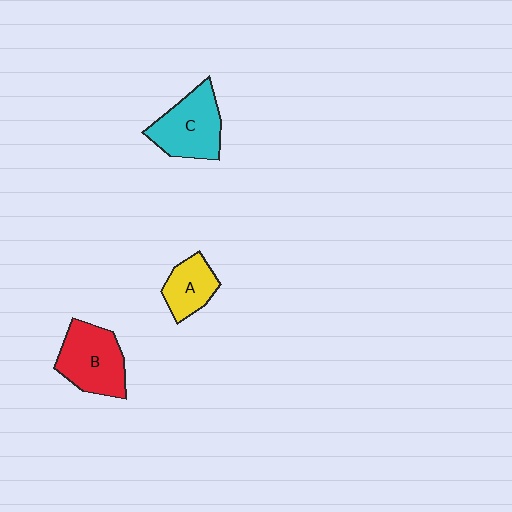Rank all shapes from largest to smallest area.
From largest to smallest: B (red), C (cyan), A (yellow).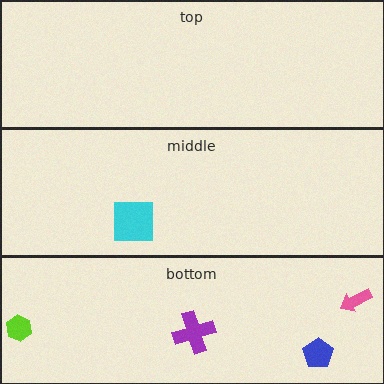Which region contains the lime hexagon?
The bottom region.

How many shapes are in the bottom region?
4.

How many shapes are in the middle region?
1.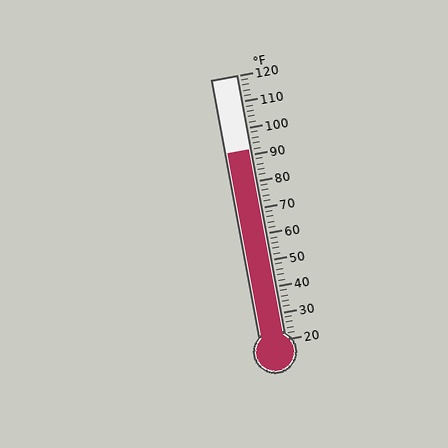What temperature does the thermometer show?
The thermometer shows approximately 92°F.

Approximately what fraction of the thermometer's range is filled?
The thermometer is filled to approximately 70% of its range.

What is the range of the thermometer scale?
The thermometer scale ranges from 20°F to 120°F.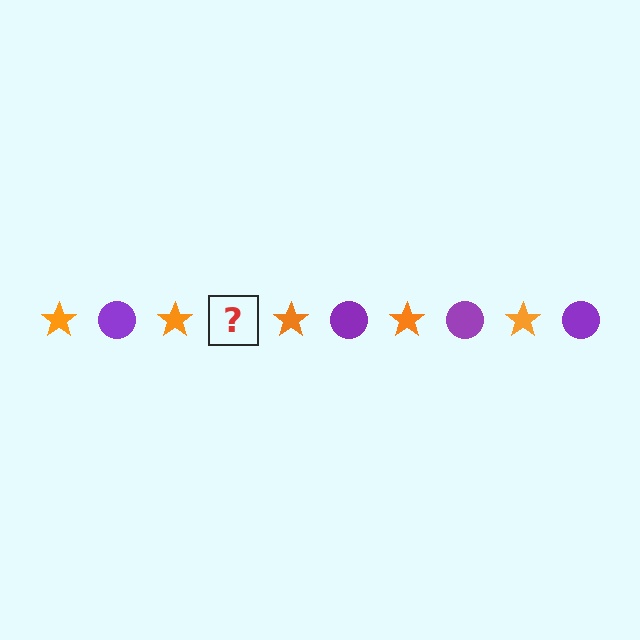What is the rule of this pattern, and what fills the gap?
The rule is that the pattern alternates between orange star and purple circle. The gap should be filled with a purple circle.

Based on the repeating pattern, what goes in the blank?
The blank should be a purple circle.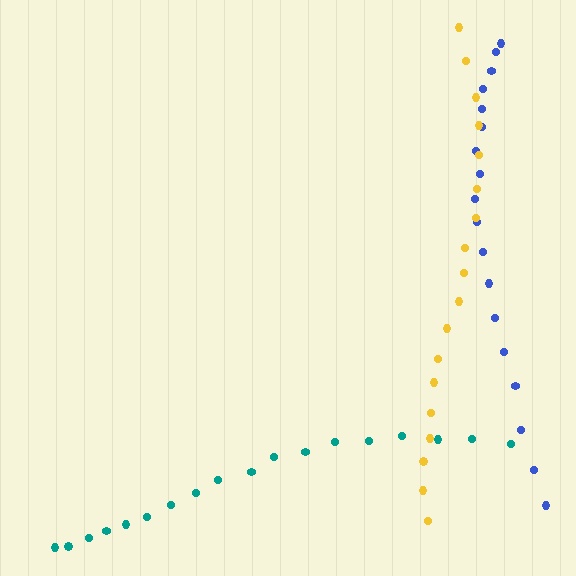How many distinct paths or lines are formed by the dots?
There are 3 distinct paths.